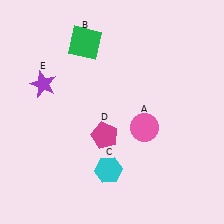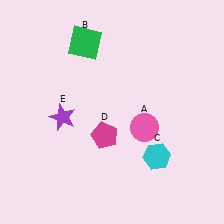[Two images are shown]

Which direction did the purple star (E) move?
The purple star (E) moved down.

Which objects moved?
The objects that moved are: the cyan hexagon (C), the purple star (E).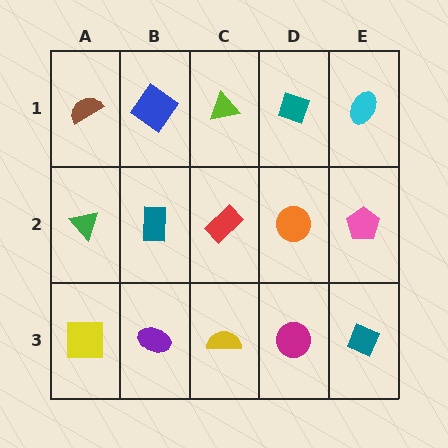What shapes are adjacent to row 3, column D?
An orange circle (row 2, column D), a yellow semicircle (row 3, column C), a teal diamond (row 3, column E).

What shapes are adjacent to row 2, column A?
A brown semicircle (row 1, column A), a yellow square (row 3, column A), a teal rectangle (row 2, column B).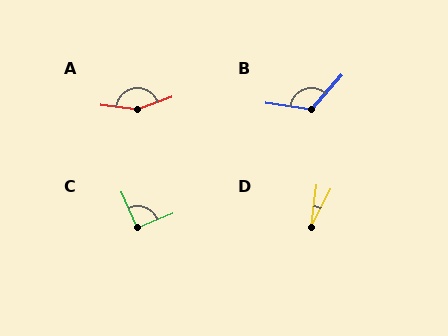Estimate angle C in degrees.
Approximately 92 degrees.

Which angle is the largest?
A, at approximately 154 degrees.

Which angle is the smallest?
D, at approximately 19 degrees.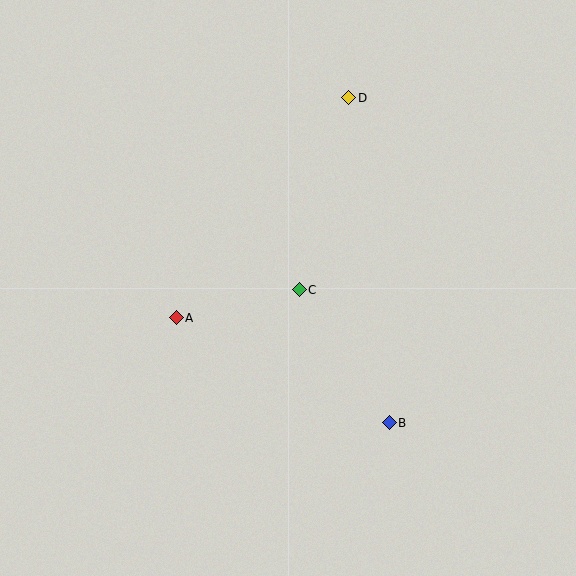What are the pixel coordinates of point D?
Point D is at (349, 98).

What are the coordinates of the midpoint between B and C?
The midpoint between B and C is at (344, 356).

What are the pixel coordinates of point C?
Point C is at (299, 290).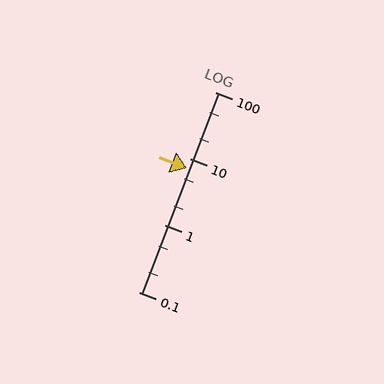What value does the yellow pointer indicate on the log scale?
The pointer indicates approximately 7.1.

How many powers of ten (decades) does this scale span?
The scale spans 3 decades, from 0.1 to 100.